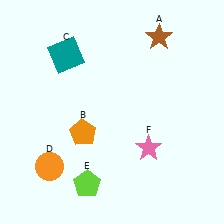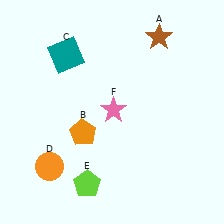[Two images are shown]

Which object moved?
The pink star (F) moved up.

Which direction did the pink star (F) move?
The pink star (F) moved up.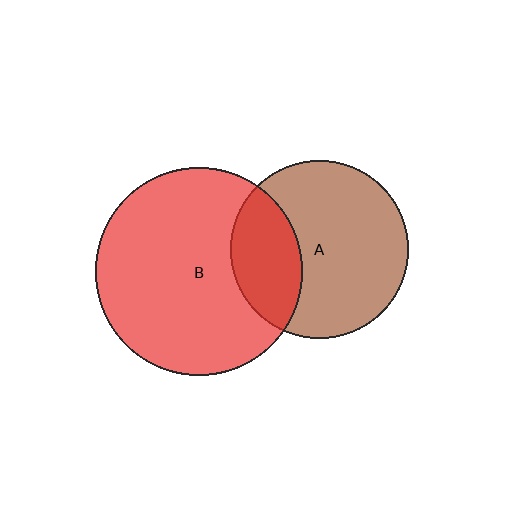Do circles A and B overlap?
Yes.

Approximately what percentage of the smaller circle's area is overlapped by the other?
Approximately 30%.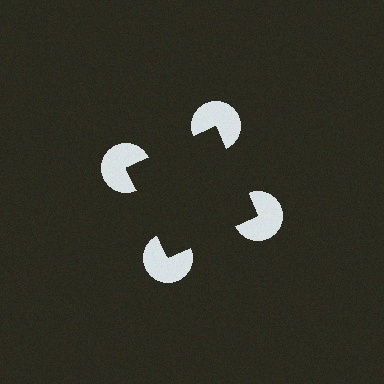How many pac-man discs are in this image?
There are 4 — one at each vertex of the illusory square.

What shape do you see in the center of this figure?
An illusory square — its edges are inferred from the aligned wedge cuts in the pac-man discs, not physically drawn.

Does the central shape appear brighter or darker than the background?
It typically appears slightly darker than the background, even though no actual brightness change is drawn.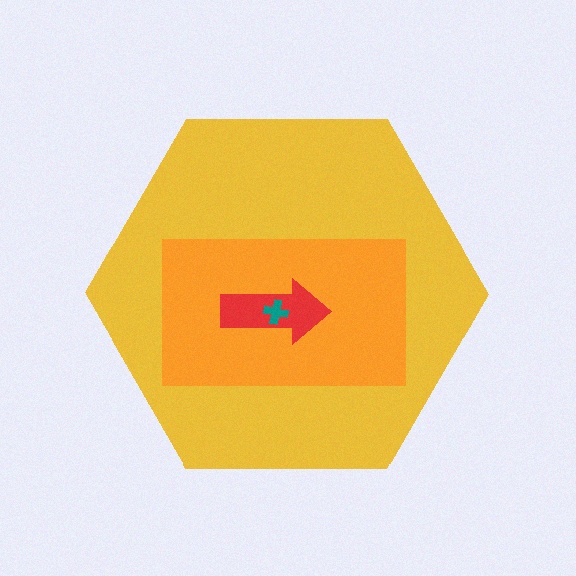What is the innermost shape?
The teal cross.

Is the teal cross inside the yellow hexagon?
Yes.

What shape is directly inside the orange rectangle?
The red arrow.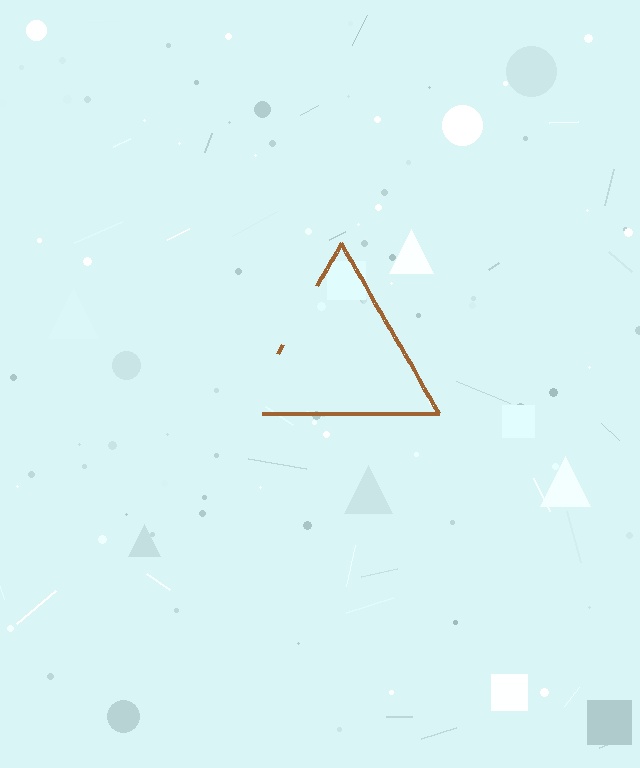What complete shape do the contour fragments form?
The contour fragments form a triangle.